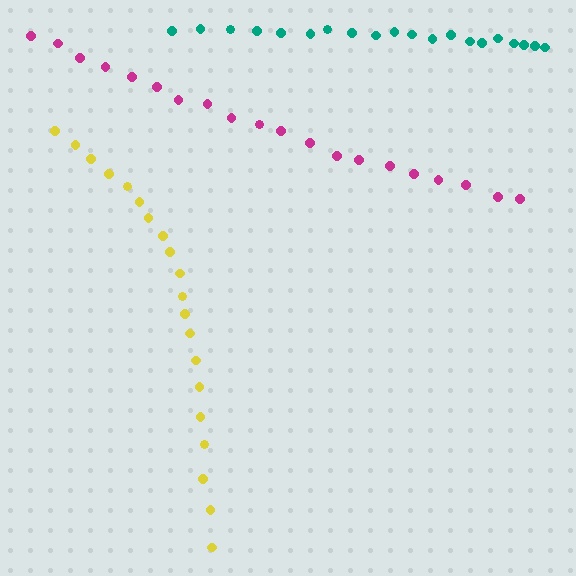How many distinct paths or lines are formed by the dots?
There are 3 distinct paths.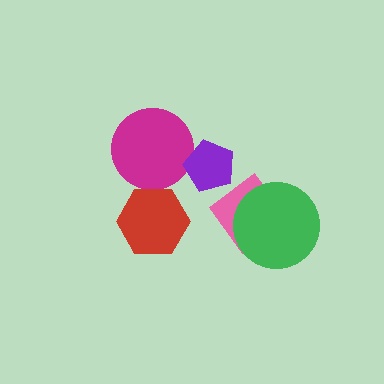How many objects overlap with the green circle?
1 object overlaps with the green circle.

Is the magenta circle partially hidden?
Yes, it is partially covered by another shape.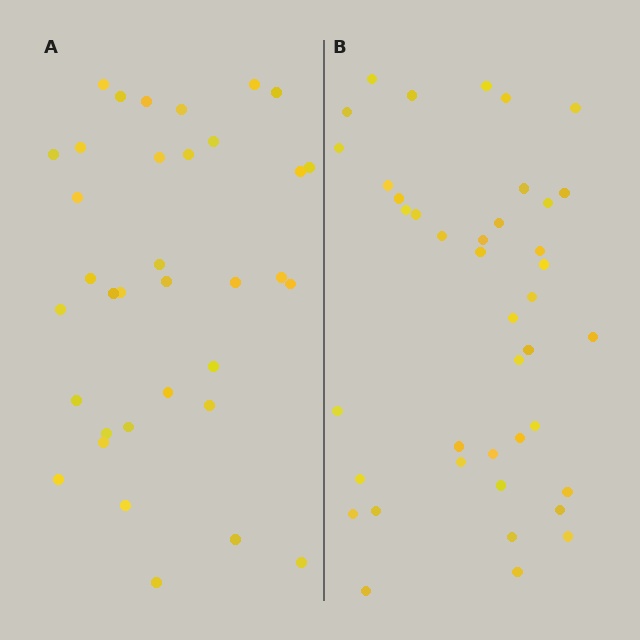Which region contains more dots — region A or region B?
Region B (the right region) has more dots.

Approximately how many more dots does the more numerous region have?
Region B has about 6 more dots than region A.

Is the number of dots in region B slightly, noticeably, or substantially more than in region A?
Region B has only slightly more — the two regions are fairly close. The ratio is roughly 1.2 to 1.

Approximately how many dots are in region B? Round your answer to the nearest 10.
About 40 dots. (The exact count is 41, which rounds to 40.)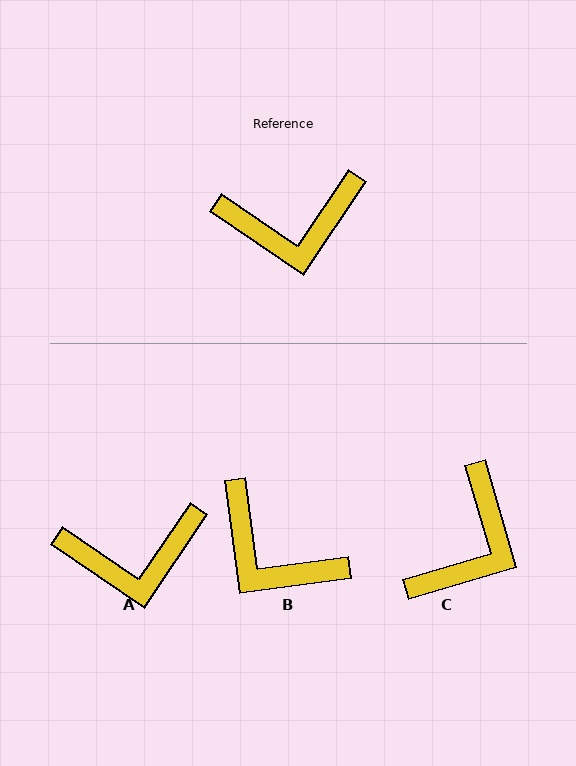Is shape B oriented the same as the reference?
No, it is off by about 48 degrees.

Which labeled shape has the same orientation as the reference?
A.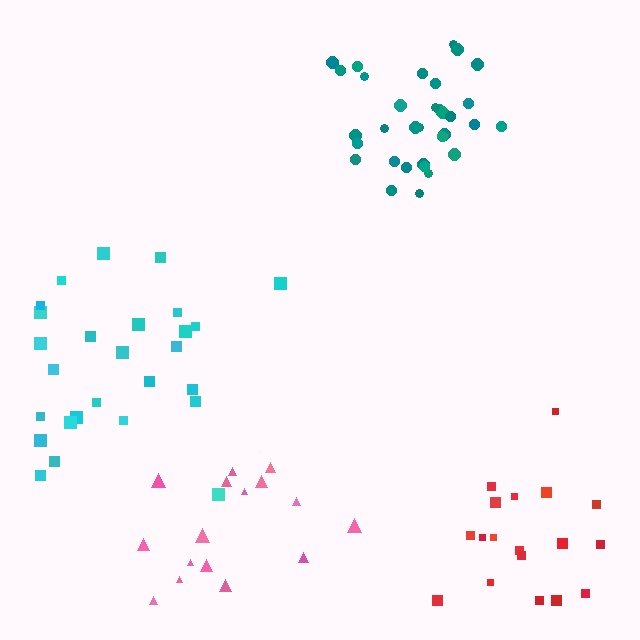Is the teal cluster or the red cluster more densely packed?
Teal.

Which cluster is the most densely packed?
Teal.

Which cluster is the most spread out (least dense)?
Cyan.